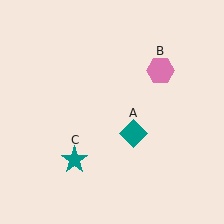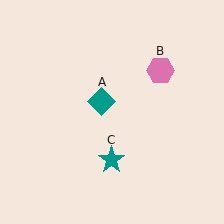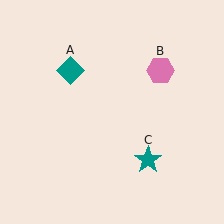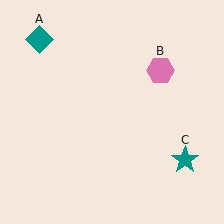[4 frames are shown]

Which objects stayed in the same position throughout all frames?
Pink hexagon (object B) remained stationary.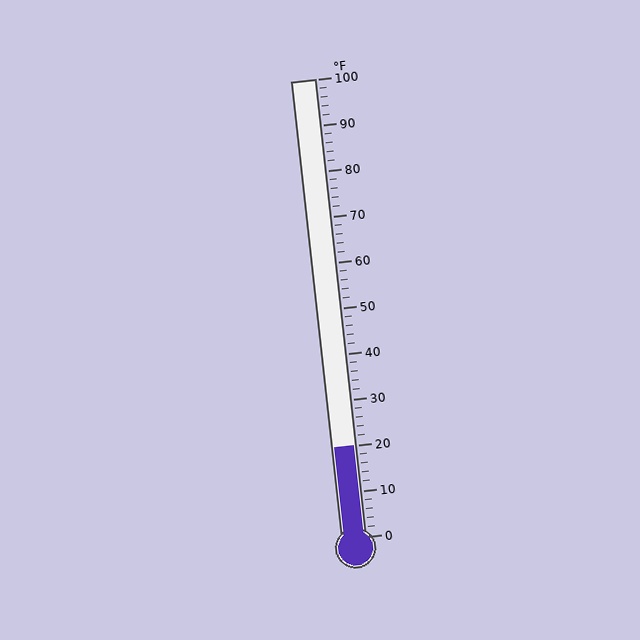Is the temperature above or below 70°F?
The temperature is below 70°F.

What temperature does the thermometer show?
The thermometer shows approximately 20°F.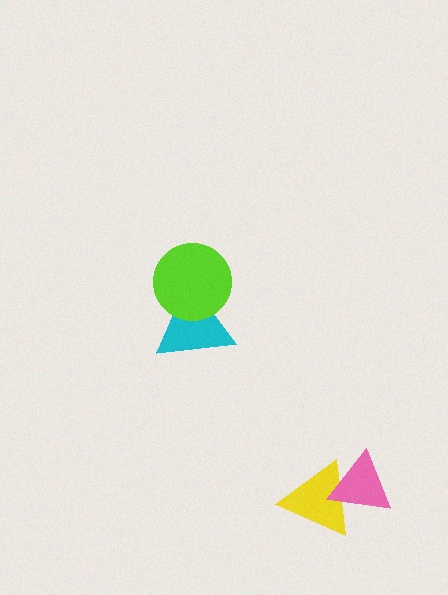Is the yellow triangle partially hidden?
Yes, it is partially covered by another shape.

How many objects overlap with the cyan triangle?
1 object overlaps with the cyan triangle.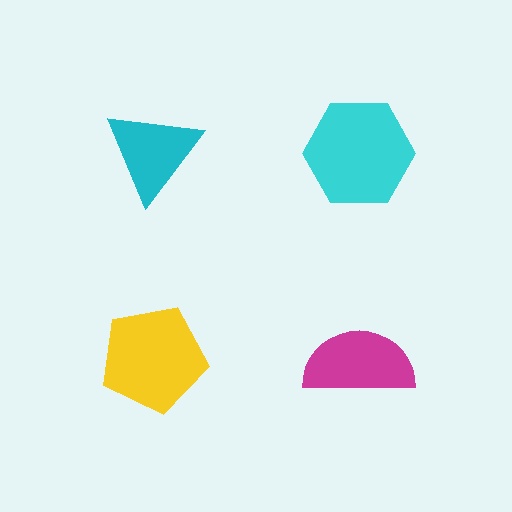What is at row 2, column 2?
A magenta semicircle.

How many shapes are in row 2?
2 shapes.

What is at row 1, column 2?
A cyan hexagon.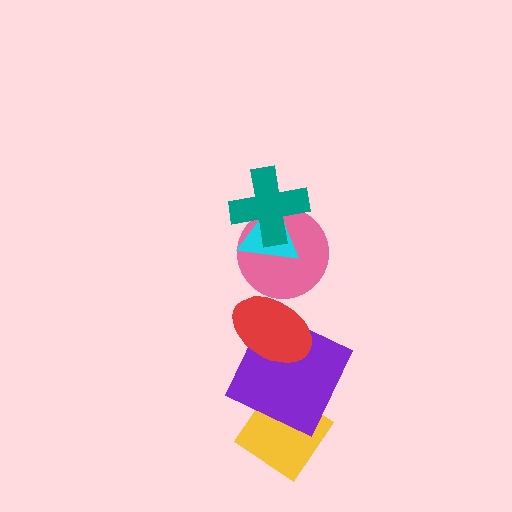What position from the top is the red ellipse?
The red ellipse is 4th from the top.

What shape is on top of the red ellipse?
The pink circle is on top of the red ellipse.